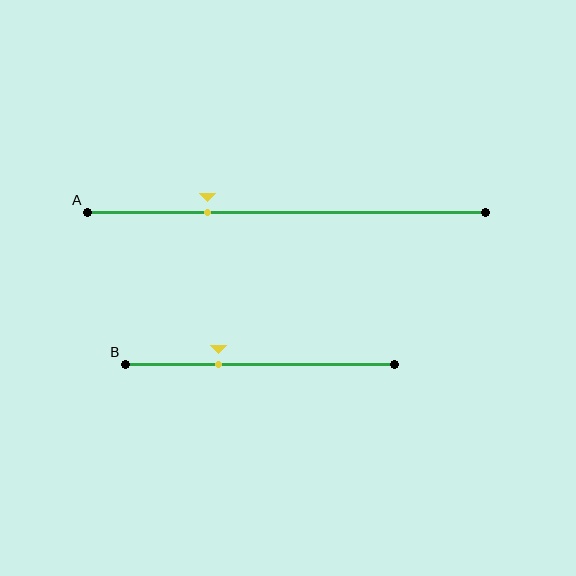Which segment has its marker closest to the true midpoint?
Segment B has its marker closest to the true midpoint.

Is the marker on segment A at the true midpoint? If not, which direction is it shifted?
No, the marker on segment A is shifted to the left by about 20% of the segment length.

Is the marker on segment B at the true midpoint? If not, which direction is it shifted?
No, the marker on segment B is shifted to the left by about 15% of the segment length.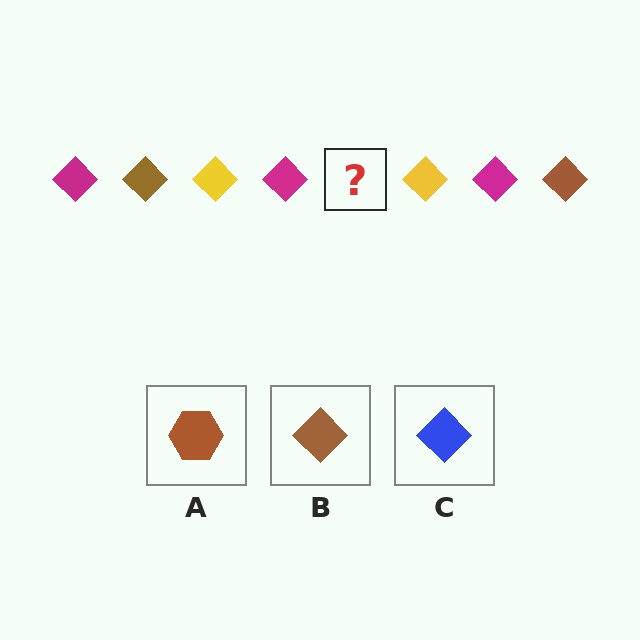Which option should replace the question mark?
Option B.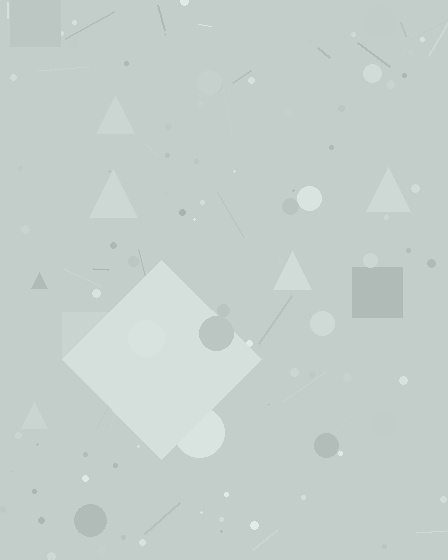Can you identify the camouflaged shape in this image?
The camouflaged shape is a diamond.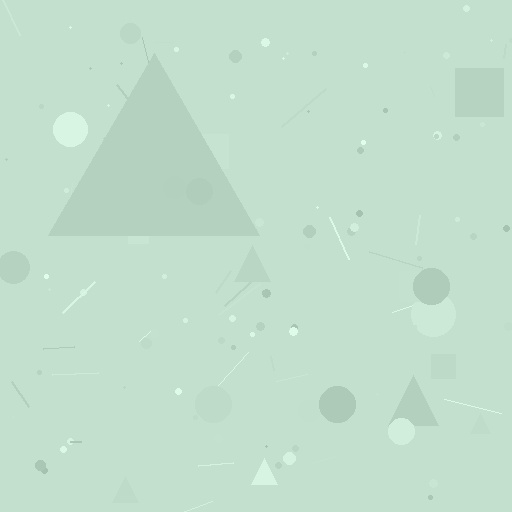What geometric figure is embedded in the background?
A triangle is embedded in the background.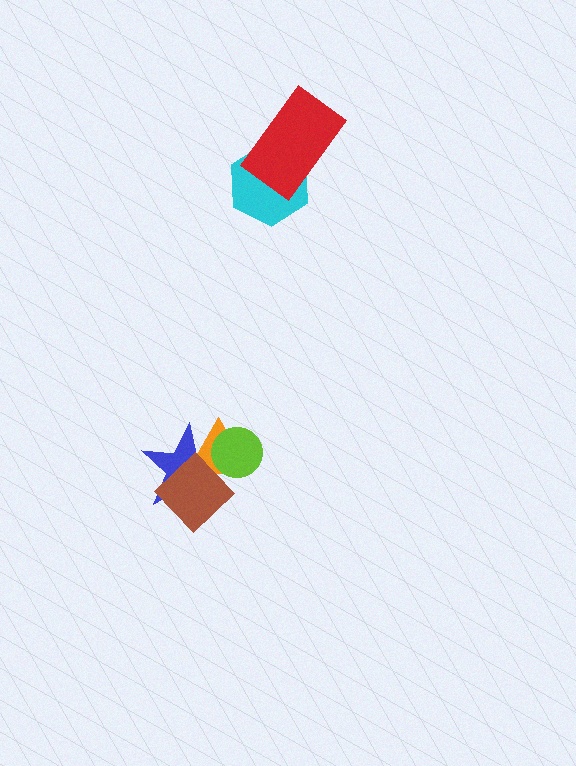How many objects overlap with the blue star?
3 objects overlap with the blue star.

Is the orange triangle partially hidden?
Yes, it is partially covered by another shape.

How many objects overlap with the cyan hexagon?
1 object overlaps with the cyan hexagon.